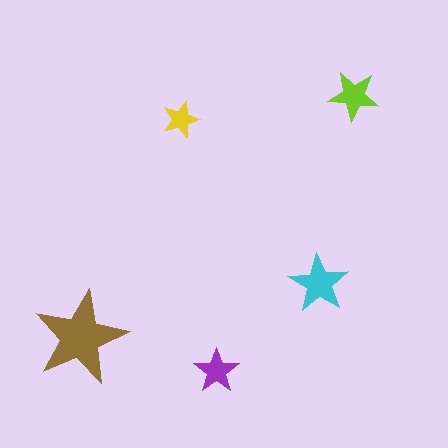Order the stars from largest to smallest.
the brown one, the cyan one, the lime one, the purple one, the yellow one.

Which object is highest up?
The lime star is topmost.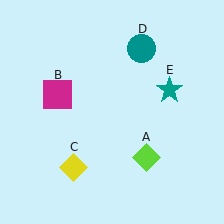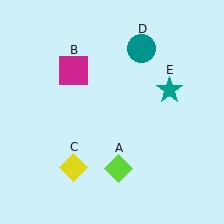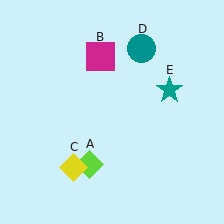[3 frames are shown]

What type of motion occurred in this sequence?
The lime diamond (object A), magenta square (object B) rotated clockwise around the center of the scene.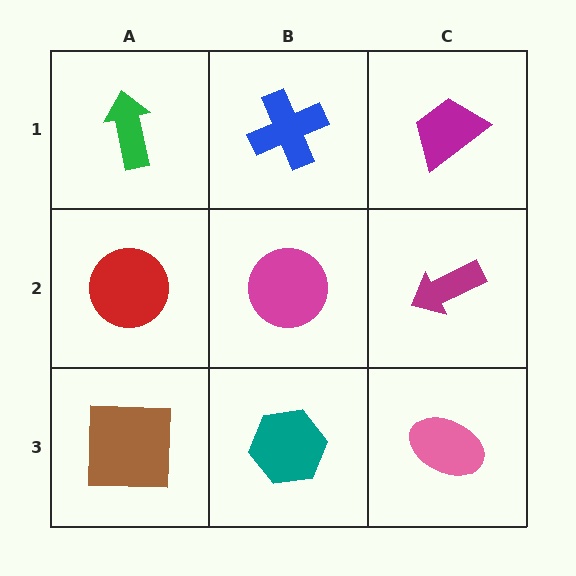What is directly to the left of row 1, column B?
A green arrow.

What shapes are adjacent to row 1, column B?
A magenta circle (row 2, column B), a green arrow (row 1, column A), a magenta trapezoid (row 1, column C).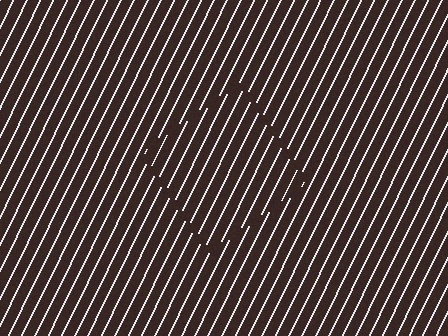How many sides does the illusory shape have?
4 sides — the line-ends trace a square.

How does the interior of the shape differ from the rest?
The interior of the shape contains the same grating, shifted by half a period — the contour is defined by the phase discontinuity where line-ends from the inner and outer gratings abut.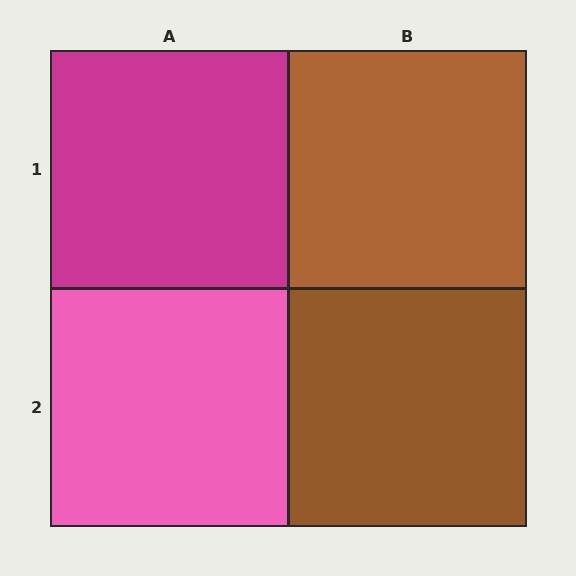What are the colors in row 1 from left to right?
Magenta, brown.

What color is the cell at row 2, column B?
Brown.